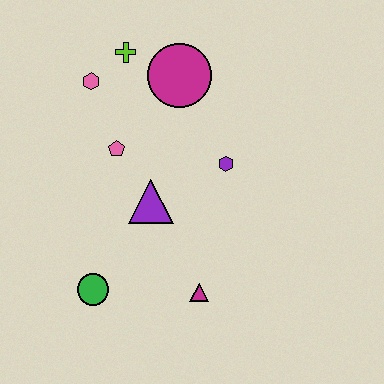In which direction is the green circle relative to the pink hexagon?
The green circle is below the pink hexagon.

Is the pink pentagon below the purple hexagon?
No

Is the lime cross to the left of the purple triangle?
Yes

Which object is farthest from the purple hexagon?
The green circle is farthest from the purple hexagon.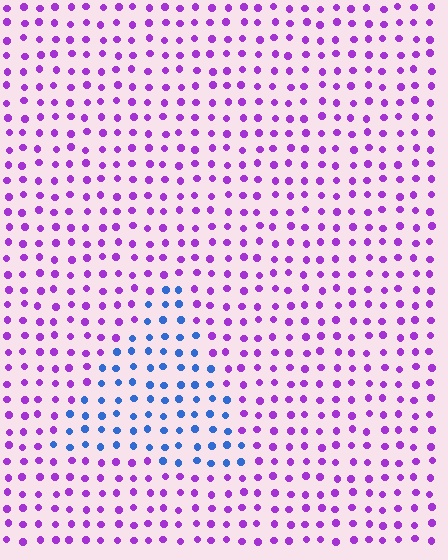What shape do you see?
I see a triangle.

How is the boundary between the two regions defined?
The boundary is defined purely by a slight shift in hue (about 65 degrees). Spacing, size, and orientation are identical on both sides.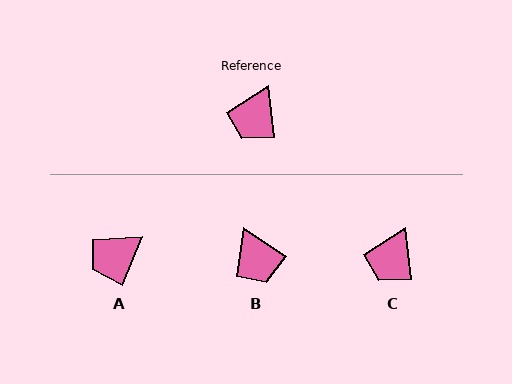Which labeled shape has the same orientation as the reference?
C.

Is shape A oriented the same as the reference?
No, it is off by about 30 degrees.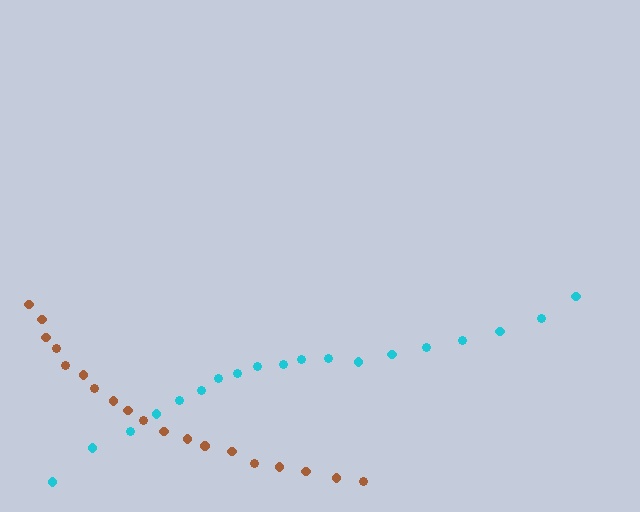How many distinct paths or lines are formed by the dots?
There are 2 distinct paths.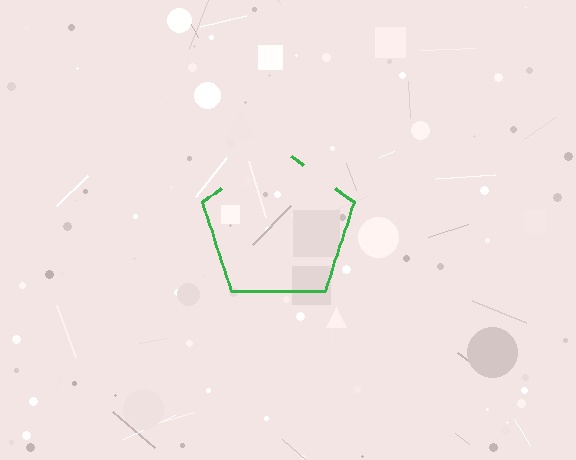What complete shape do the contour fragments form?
The contour fragments form a pentagon.